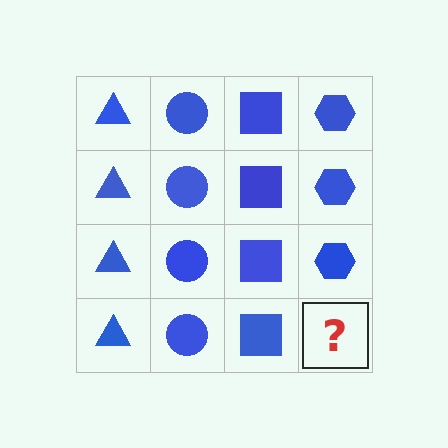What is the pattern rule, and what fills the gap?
The rule is that each column has a consistent shape. The gap should be filled with a blue hexagon.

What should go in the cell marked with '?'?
The missing cell should contain a blue hexagon.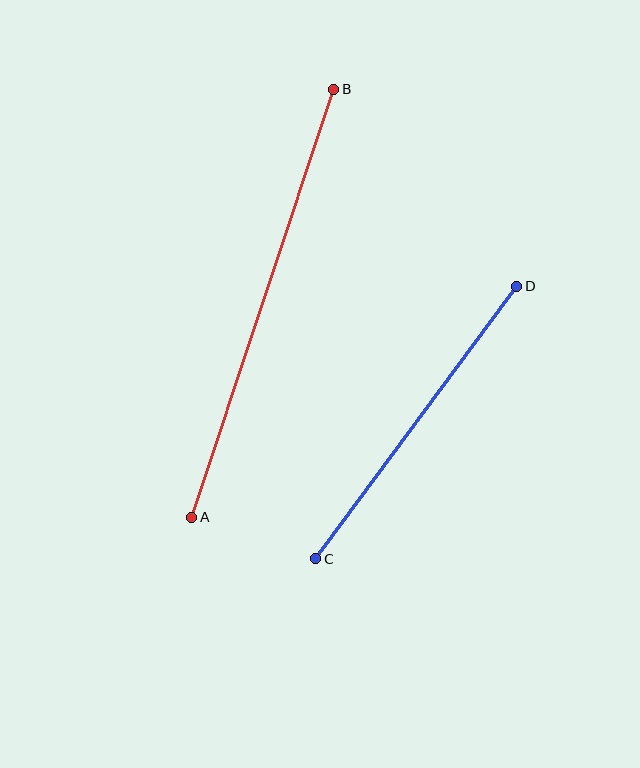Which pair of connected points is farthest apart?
Points A and B are farthest apart.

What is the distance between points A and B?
The distance is approximately 451 pixels.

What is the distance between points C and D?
The distance is approximately 339 pixels.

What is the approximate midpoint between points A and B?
The midpoint is at approximately (263, 303) pixels.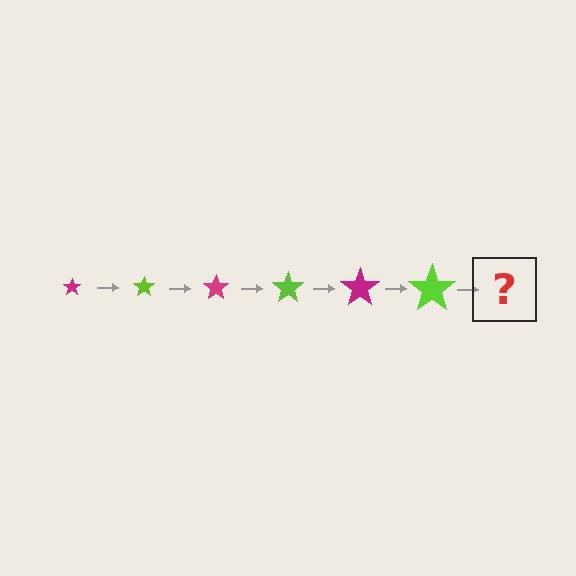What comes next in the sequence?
The next element should be a magenta star, larger than the previous one.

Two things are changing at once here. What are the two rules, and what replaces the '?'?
The two rules are that the star grows larger each step and the color cycles through magenta and lime. The '?' should be a magenta star, larger than the previous one.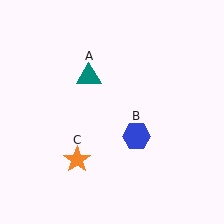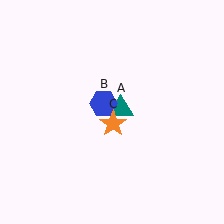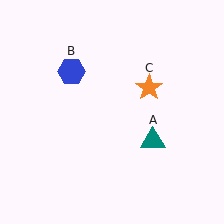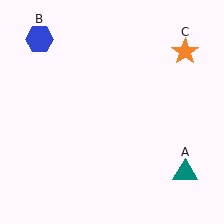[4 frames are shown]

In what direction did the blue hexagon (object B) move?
The blue hexagon (object B) moved up and to the left.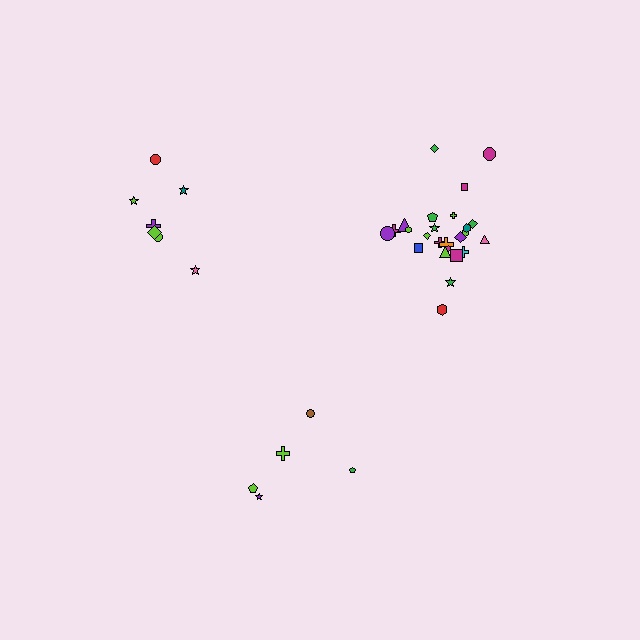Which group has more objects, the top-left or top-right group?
The top-right group.